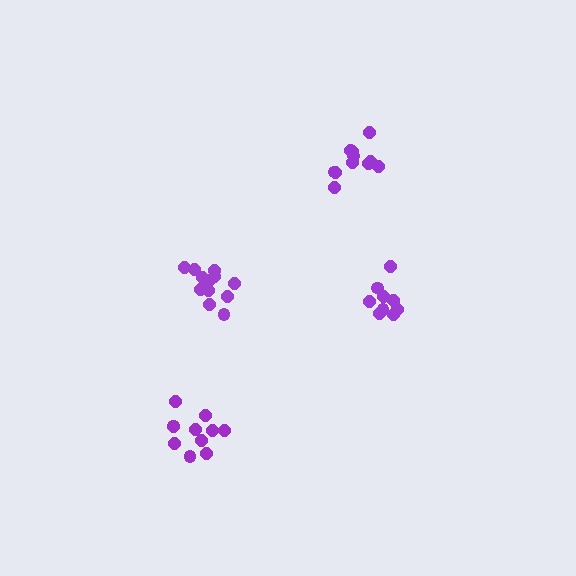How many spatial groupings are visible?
There are 4 spatial groupings.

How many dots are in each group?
Group 1: 9 dots, Group 2: 11 dots, Group 3: 12 dots, Group 4: 11 dots (43 total).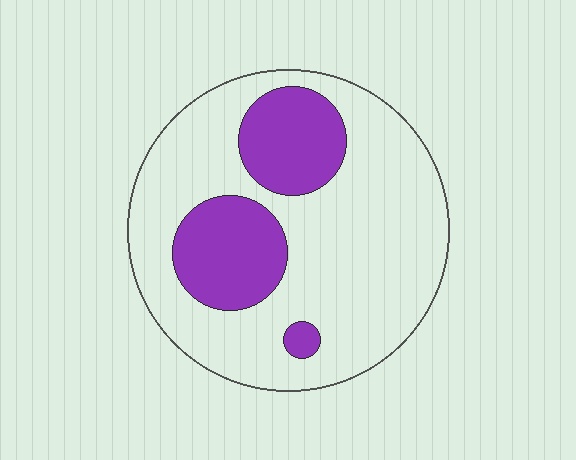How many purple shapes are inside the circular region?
3.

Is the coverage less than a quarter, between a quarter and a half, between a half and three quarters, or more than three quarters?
Between a quarter and a half.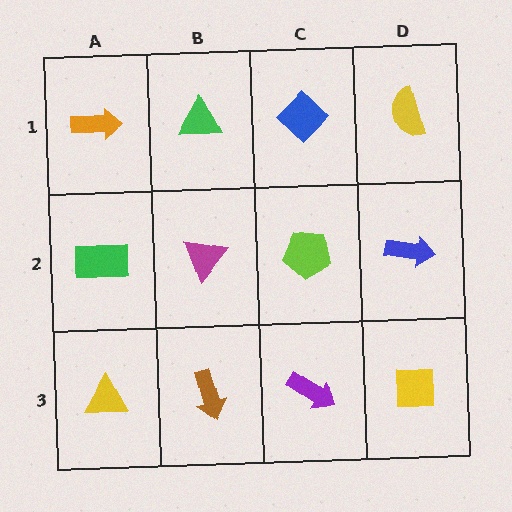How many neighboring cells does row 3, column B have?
3.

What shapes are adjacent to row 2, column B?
A green triangle (row 1, column B), a brown arrow (row 3, column B), a green rectangle (row 2, column A), a lime pentagon (row 2, column C).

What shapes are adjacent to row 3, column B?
A magenta triangle (row 2, column B), a yellow triangle (row 3, column A), a purple arrow (row 3, column C).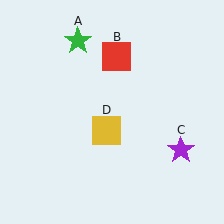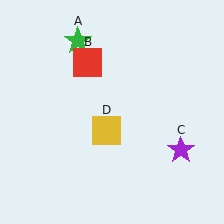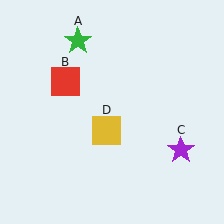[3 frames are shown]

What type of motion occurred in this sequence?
The red square (object B) rotated counterclockwise around the center of the scene.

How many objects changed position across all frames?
1 object changed position: red square (object B).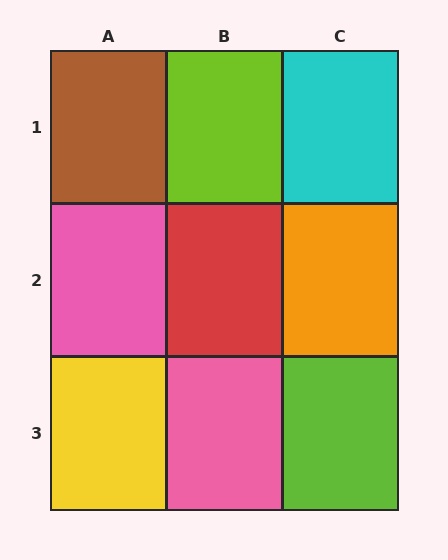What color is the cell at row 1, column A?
Brown.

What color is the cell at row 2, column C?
Orange.